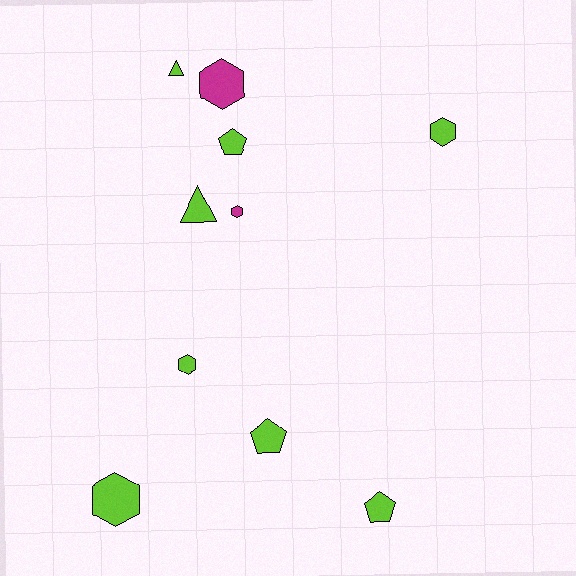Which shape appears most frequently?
Hexagon, with 5 objects.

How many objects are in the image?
There are 10 objects.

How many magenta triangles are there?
There are no magenta triangles.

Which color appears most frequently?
Lime, with 8 objects.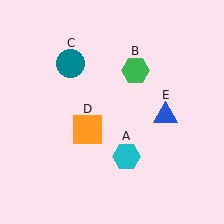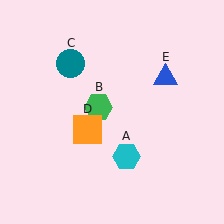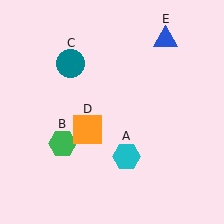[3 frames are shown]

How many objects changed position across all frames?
2 objects changed position: green hexagon (object B), blue triangle (object E).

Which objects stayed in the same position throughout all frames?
Cyan hexagon (object A) and teal circle (object C) and orange square (object D) remained stationary.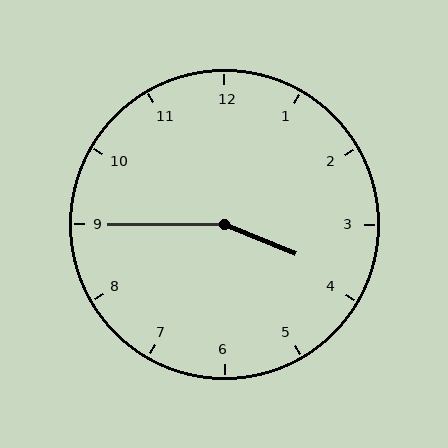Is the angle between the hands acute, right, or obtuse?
It is obtuse.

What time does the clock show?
3:45.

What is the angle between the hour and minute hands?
Approximately 158 degrees.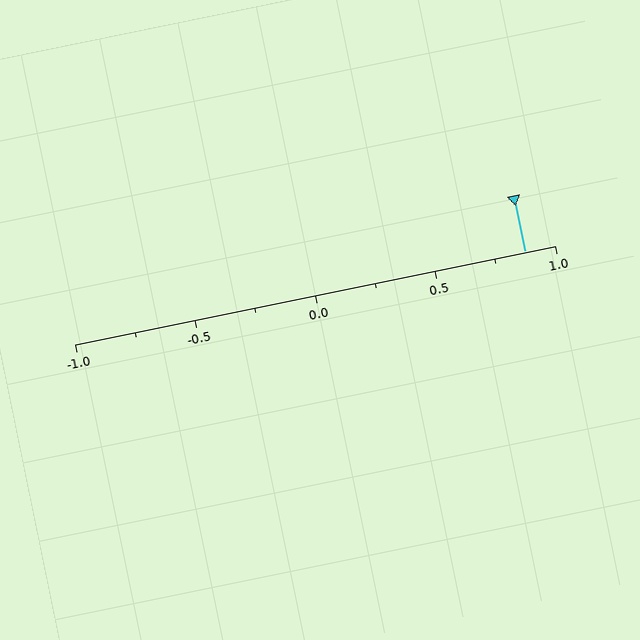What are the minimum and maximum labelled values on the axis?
The axis runs from -1.0 to 1.0.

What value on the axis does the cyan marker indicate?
The marker indicates approximately 0.88.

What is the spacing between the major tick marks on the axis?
The major ticks are spaced 0.5 apart.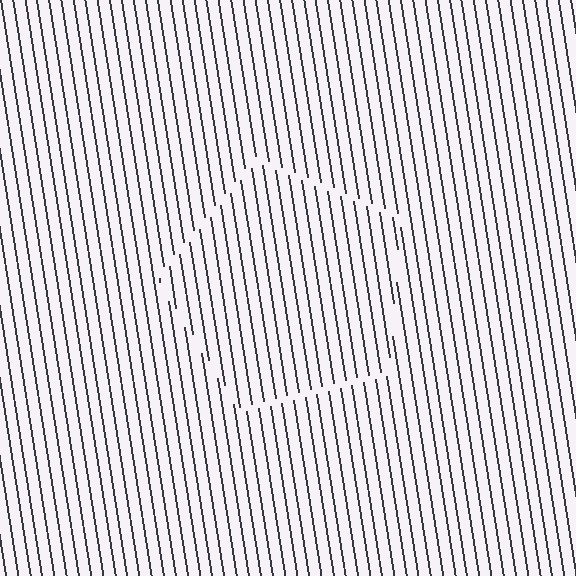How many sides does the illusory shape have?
5 sides — the line-ends trace a pentagon.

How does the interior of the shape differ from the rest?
The interior of the shape contains the same grating, shifted by half a period — the contour is defined by the phase discontinuity where line-ends from the inner and outer gratings abut.